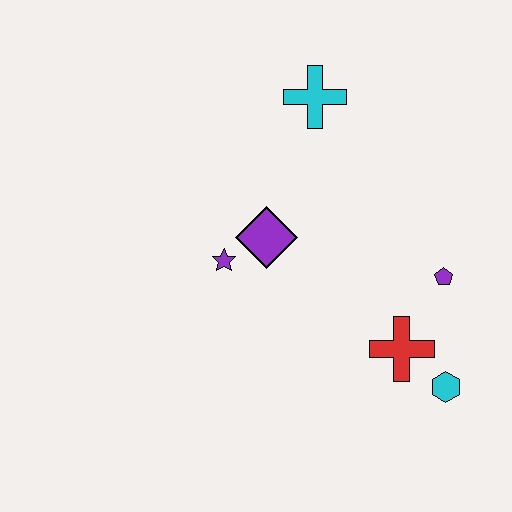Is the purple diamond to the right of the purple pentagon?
No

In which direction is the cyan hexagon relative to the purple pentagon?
The cyan hexagon is below the purple pentagon.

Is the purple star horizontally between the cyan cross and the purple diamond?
No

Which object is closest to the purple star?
The purple diamond is closest to the purple star.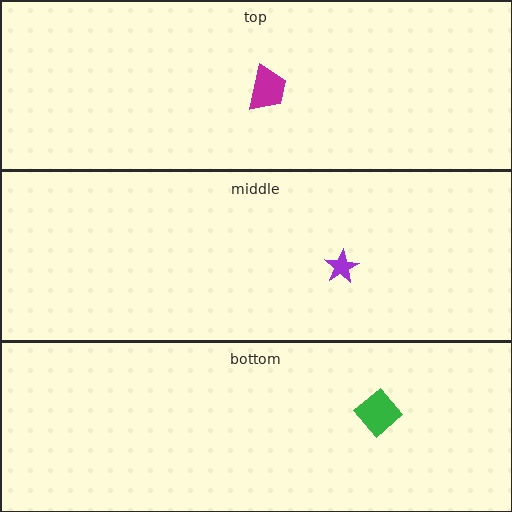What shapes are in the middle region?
The purple star.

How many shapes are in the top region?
1.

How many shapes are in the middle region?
1.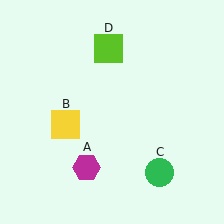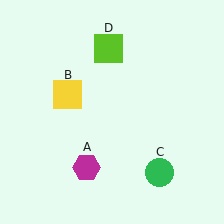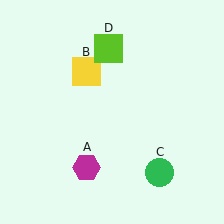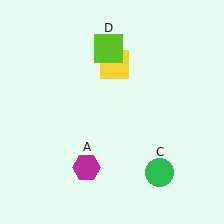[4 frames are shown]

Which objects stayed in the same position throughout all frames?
Magenta hexagon (object A) and green circle (object C) and lime square (object D) remained stationary.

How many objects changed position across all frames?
1 object changed position: yellow square (object B).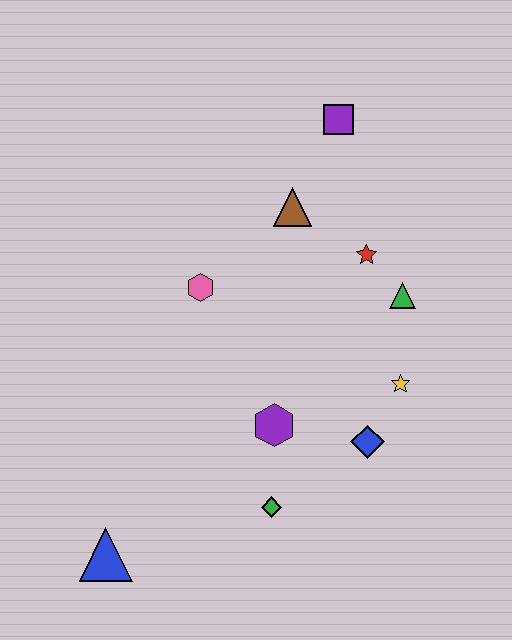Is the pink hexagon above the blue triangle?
Yes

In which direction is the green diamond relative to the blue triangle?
The green diamond is to the right of the blue triangle.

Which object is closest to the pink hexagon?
The brown triangle is closest to the pink hexagon.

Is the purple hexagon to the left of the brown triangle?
Yes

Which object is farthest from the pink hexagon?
The blue triangle is farthest from the pink hexagon.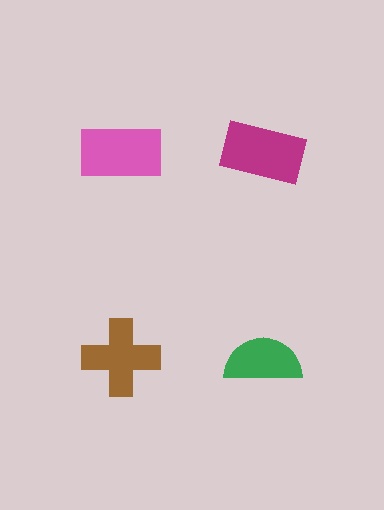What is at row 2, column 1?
A brown cross.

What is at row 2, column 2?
A green semicircle.